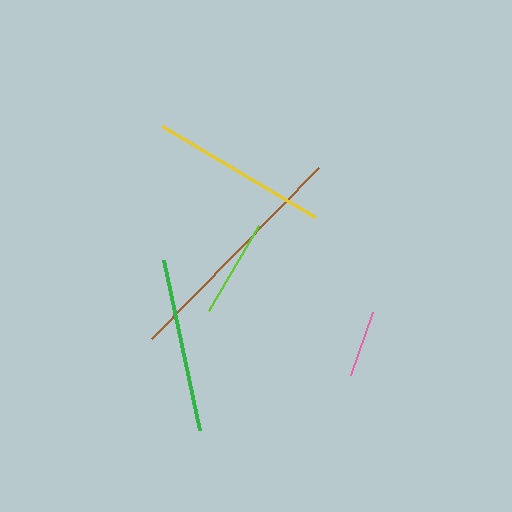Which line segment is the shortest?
The pink line is the shortest at approximately 66 pixels.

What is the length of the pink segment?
The pink segment is approximately 66 pixels long.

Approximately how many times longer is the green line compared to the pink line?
The green line is approximately 2.6 times the length of the pink line.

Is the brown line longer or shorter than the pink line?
The brown line is longer than the pink line.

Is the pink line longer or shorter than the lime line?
The lime line is longer than the pink line.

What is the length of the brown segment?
The brown segment is approximately 239 pixels long.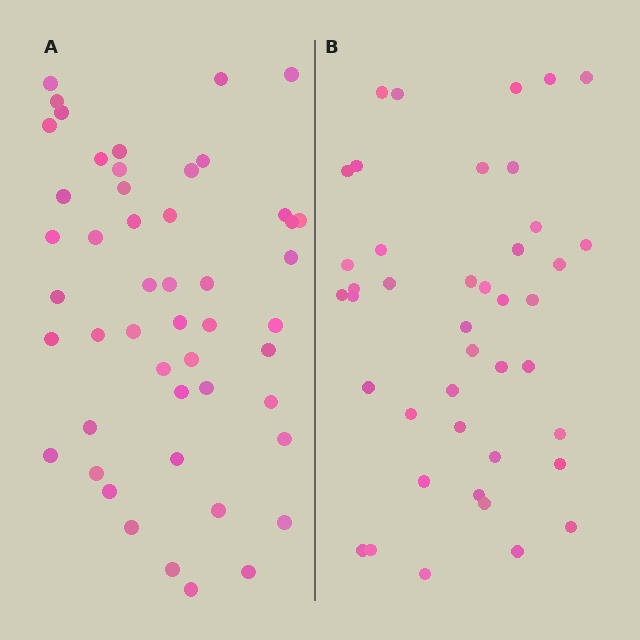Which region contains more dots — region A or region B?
Region A (the left region) has more dots.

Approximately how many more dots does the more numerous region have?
Region A has roughly 8 or so more dots than region B.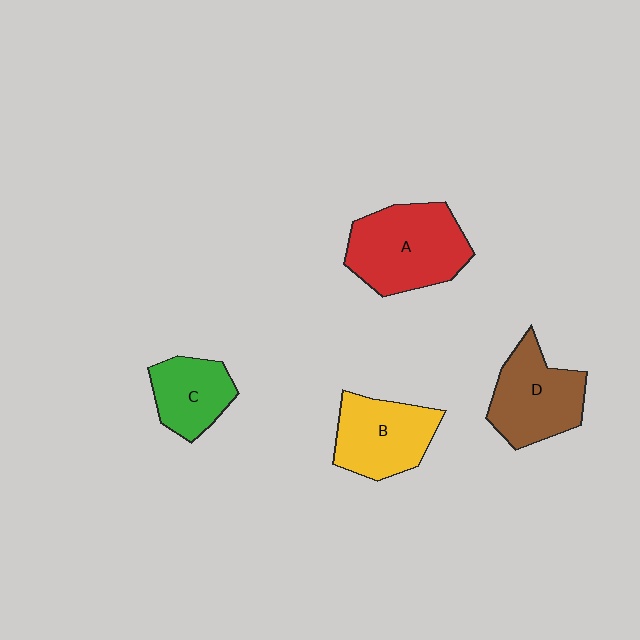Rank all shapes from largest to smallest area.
From largest to smallest: A (red), D (brown), B (yellow), C (green).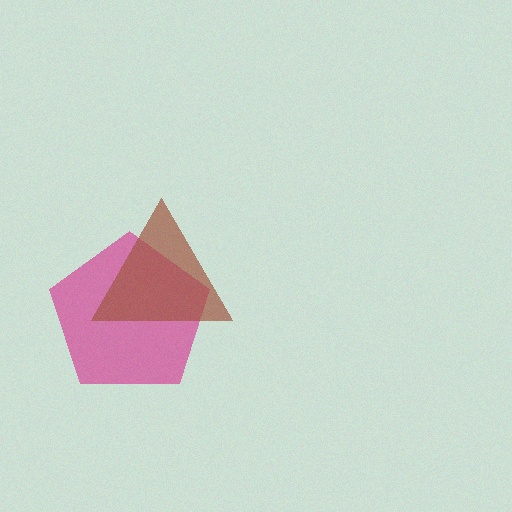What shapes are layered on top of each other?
The layered shapes are: a magenta pentagon, a brown triangle.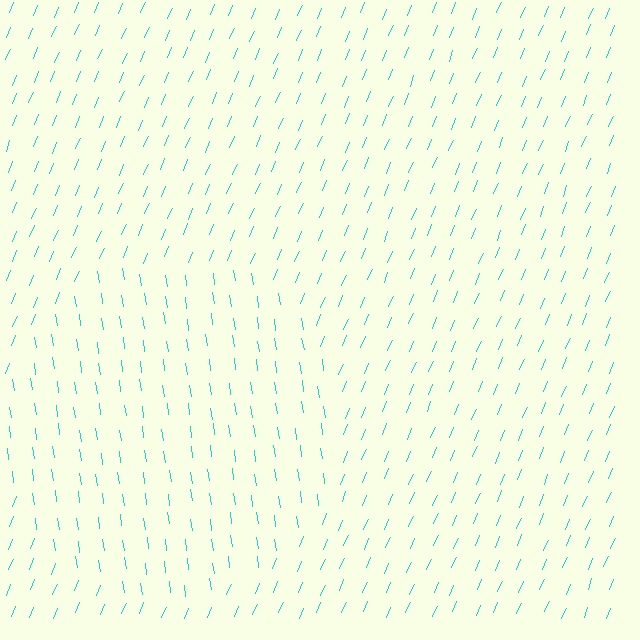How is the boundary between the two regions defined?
The boundary is defined purely by a change in line orientation (approximately 31 degrees difference). All lines are the same color and thickness.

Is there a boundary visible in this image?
Yes, there is a texture boundary formed by a change in line orientation.